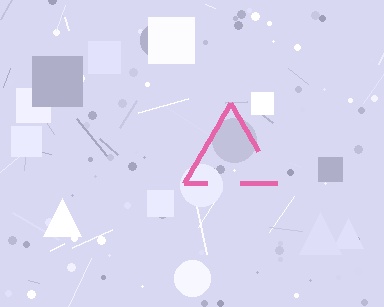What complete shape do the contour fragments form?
The contour fragments form a triangle.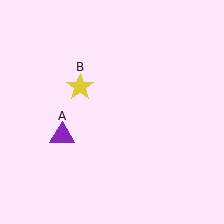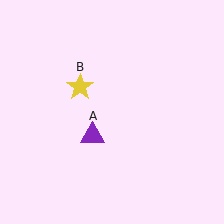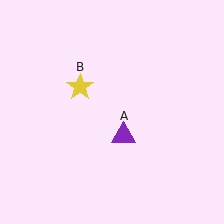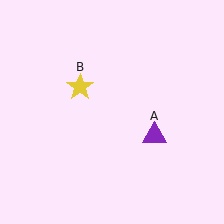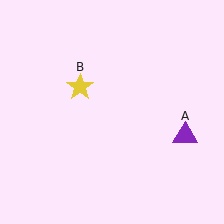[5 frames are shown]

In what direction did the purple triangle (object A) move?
The purple triangle (object A) moved right.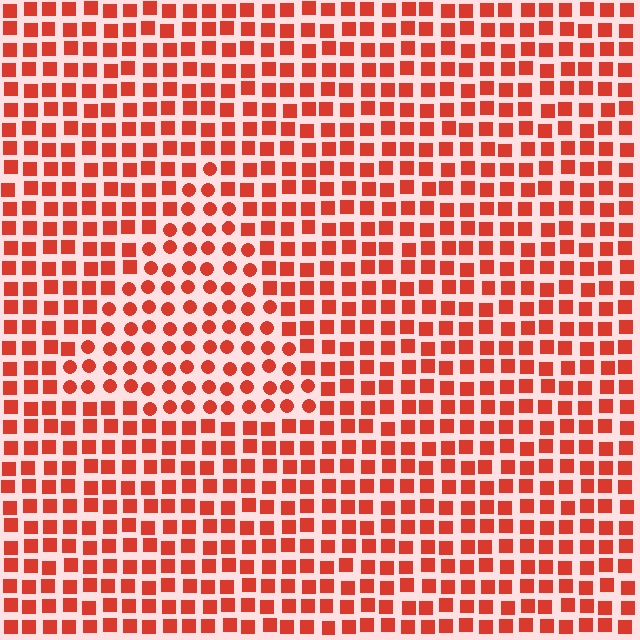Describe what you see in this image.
The image is filled with small red elements arranged in a uniform grid. A triangle-shaped region contains circles, while the surrounding area contains squares. The boundary is defined purely by the change in element shape.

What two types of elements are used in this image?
The image uses circles inside the triangle region and squares outside it.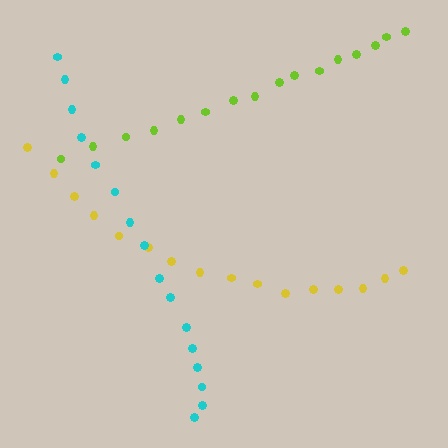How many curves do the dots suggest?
There are 3 distinct paths.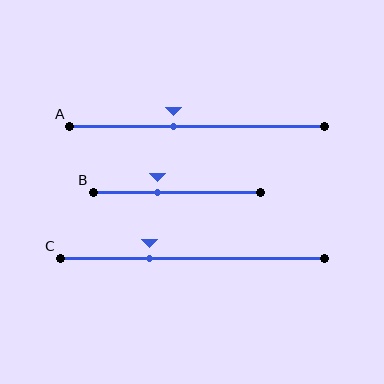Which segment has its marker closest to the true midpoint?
Segment A has its marker closest to the true midpoint.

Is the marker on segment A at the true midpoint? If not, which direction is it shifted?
No, the marker on segment A is shifted to the left by about 9% of the segment length.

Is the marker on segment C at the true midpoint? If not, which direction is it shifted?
No, the marker on segment C is shifted to the left by about 16% of the segment length.